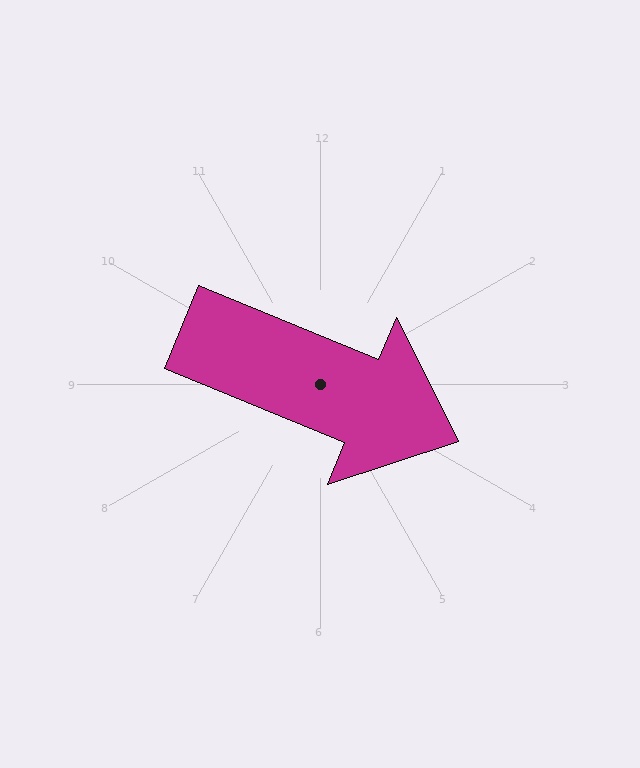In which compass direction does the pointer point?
East.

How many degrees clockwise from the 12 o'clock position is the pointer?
Approximately 112 degrees.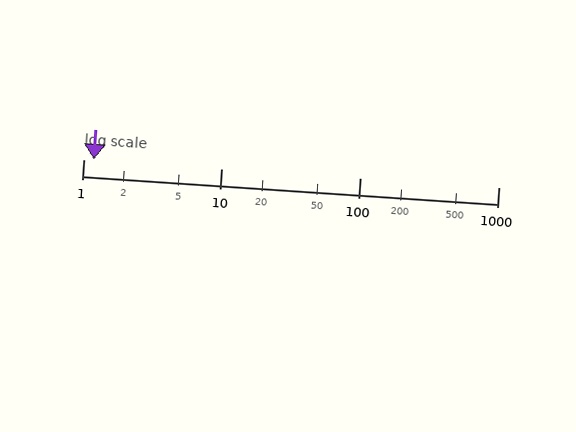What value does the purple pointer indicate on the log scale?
The pointer indicates approximately 1.2.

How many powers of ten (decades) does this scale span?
The scale spans 3 decades, from 1 to 1000.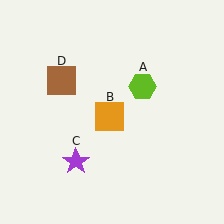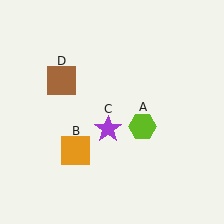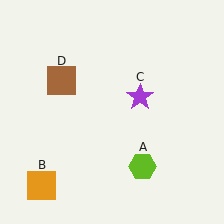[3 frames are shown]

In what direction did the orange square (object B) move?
The orange square (object B) moved down and to the left.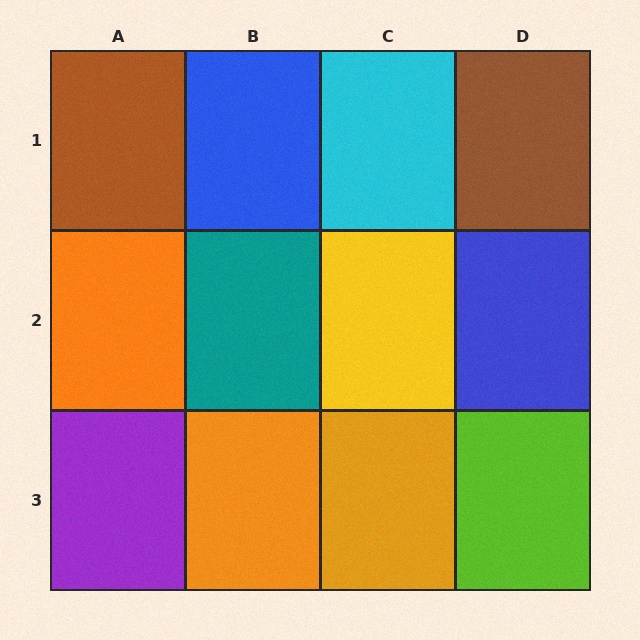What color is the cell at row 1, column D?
Brown.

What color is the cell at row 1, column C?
Cyan.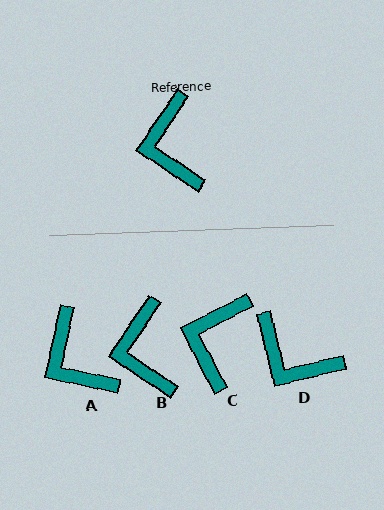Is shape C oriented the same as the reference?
No, it is off by about 29 degrees.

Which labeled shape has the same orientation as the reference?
B.